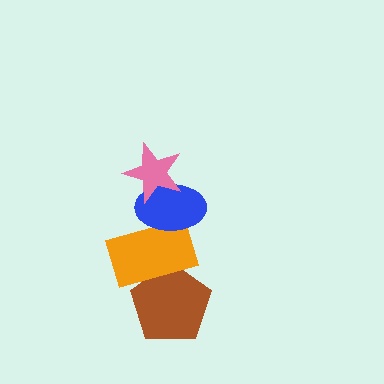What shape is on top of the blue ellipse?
The pink star is on top of the blue ellipse.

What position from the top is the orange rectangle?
The orange rectangle is 3rd from the top.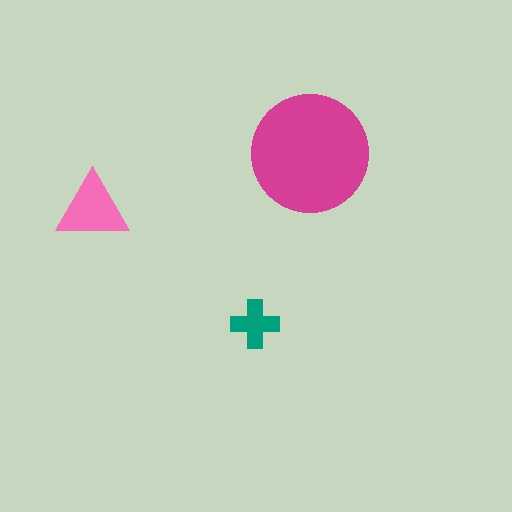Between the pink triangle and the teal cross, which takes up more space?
The pink triangle.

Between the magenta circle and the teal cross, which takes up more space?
The magenta circle.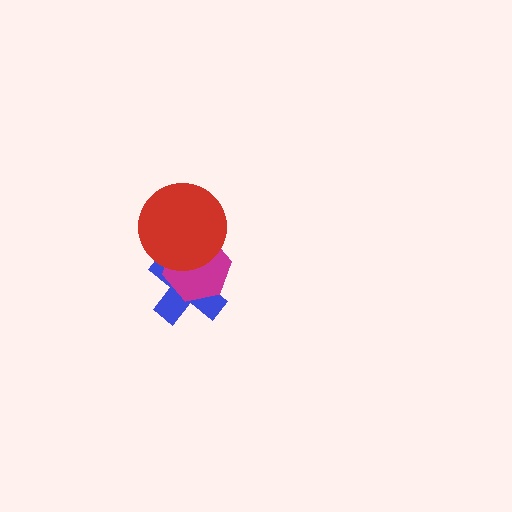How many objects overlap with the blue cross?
2 objects overlap with the blue cross.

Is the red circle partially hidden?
No, no other shape covers it.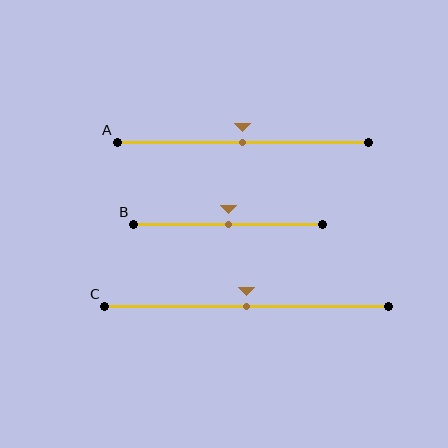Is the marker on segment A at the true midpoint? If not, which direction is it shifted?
Yes, the marker on segment A is at the true midpoint.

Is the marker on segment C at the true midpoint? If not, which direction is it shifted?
Yes, the marker on segment C is at the true midpoint.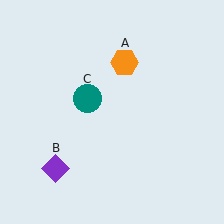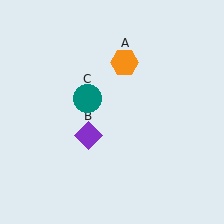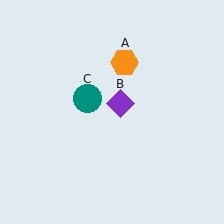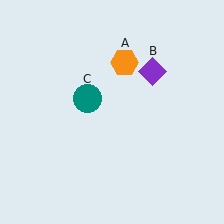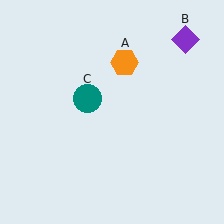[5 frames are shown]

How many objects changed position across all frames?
1 object changed position: purple diamond (object B).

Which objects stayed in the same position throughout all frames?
Orange hexagon (object A) and teal circle (object C) remained stationary.